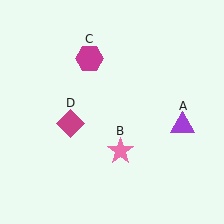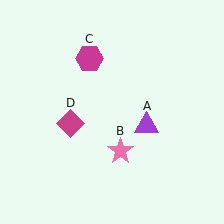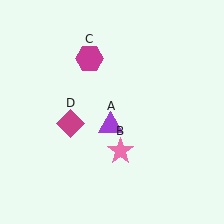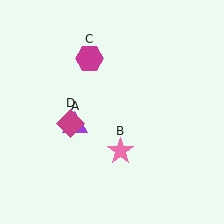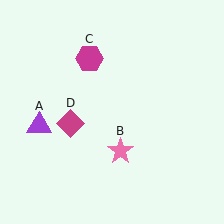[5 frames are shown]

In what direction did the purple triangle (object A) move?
The purple triangle (object A) moved left.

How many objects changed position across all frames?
1 object changed position: purple triangle (object A).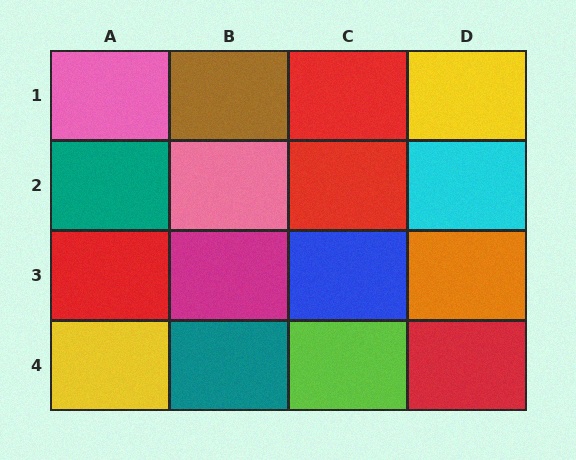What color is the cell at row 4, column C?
Lime.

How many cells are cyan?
1 cell is cyan.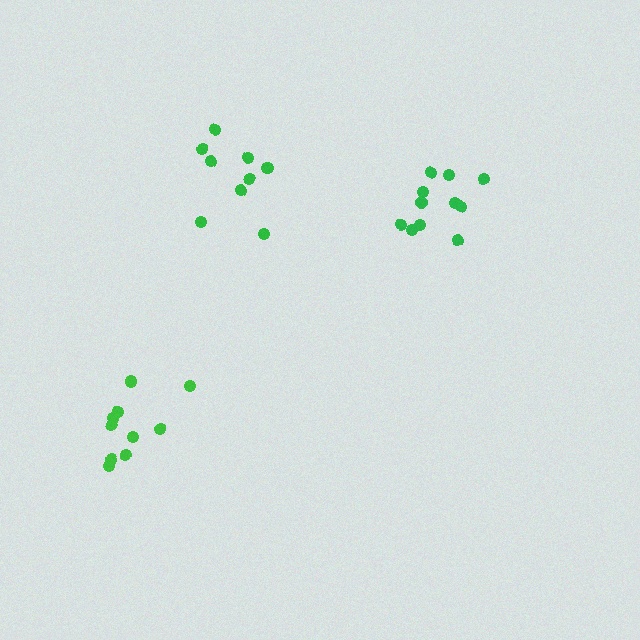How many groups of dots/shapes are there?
There are 3 groups.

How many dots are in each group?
Group 1: 10 dots, Group 2: 11 dots, Group 3: 9 dots (30 total).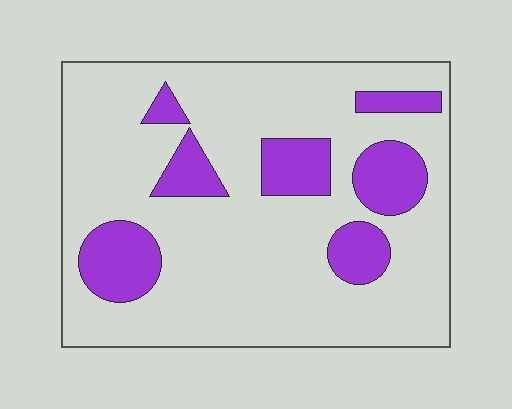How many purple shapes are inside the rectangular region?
7.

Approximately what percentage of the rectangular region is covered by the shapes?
Approximately 20%.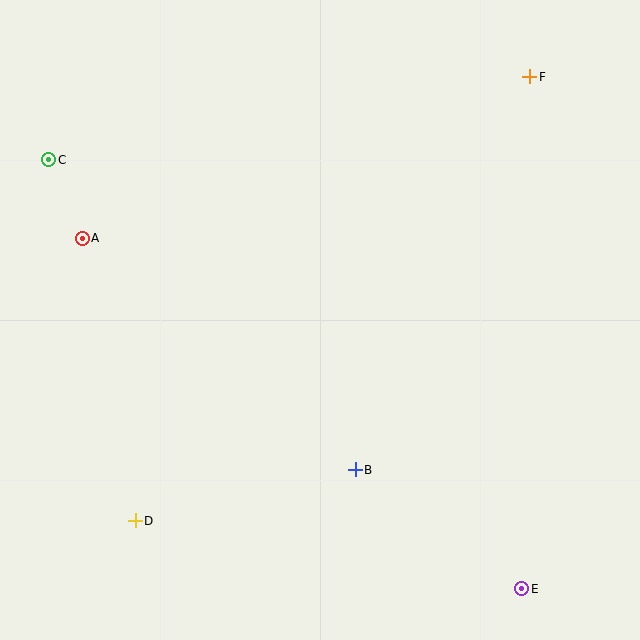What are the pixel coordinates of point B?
Point B is at (355, 470).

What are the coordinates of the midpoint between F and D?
The midpoint between F and D is at (332, 299).